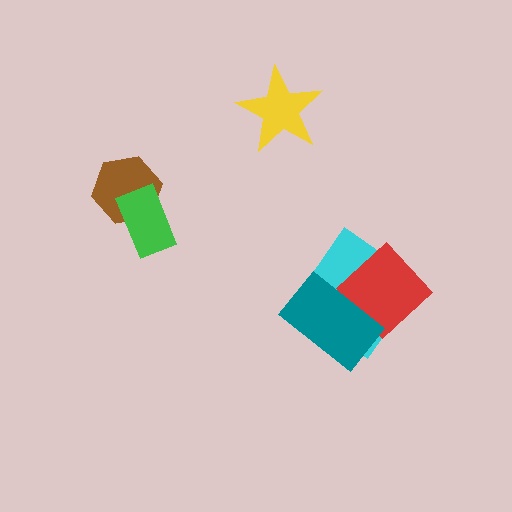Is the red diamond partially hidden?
Yes, it is partially covered by another shape.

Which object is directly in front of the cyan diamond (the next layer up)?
The red diamond is directly in front of the cyan diamond.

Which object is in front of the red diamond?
The teal rectangle is in front of the red diamond.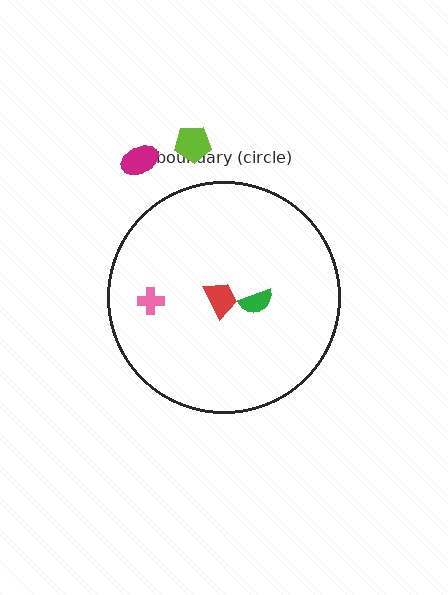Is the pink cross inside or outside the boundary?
Inside.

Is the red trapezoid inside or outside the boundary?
Inside.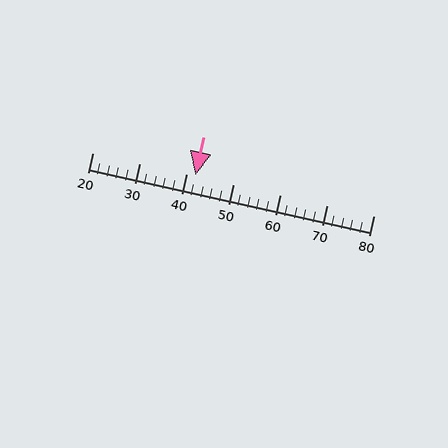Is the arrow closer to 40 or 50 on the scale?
The arrow is closer to 40.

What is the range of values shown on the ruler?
The ruler shows values from 20 to 80.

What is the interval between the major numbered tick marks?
The major tick marks are spaced 10 units apart.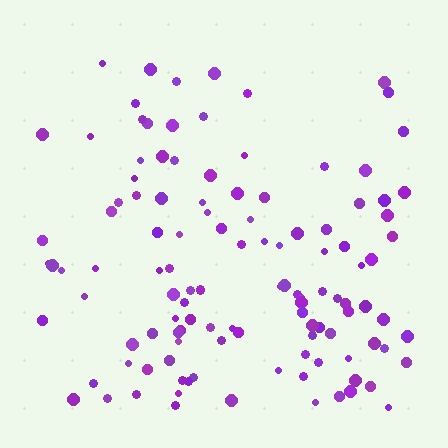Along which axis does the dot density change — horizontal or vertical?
Vertical.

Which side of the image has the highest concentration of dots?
The bottom.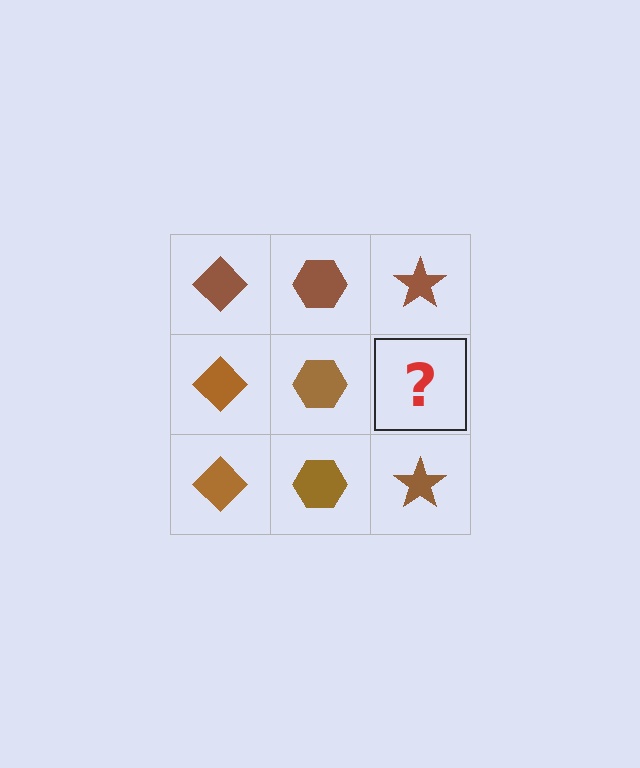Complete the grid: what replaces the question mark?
The question mark should be replaced with a brown star.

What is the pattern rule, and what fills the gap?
The rule is that each column has a consistent shape. The gap should be filled with a brown star.